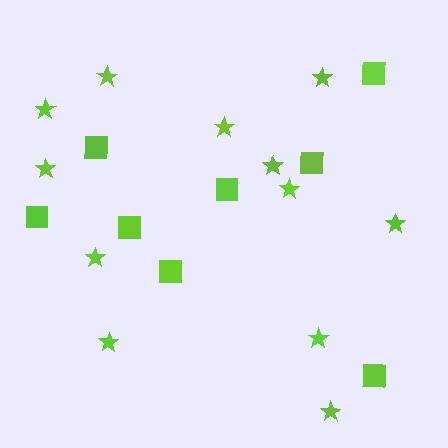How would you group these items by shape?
There are 2 groups: one group of squares (8) and one group of stars (12).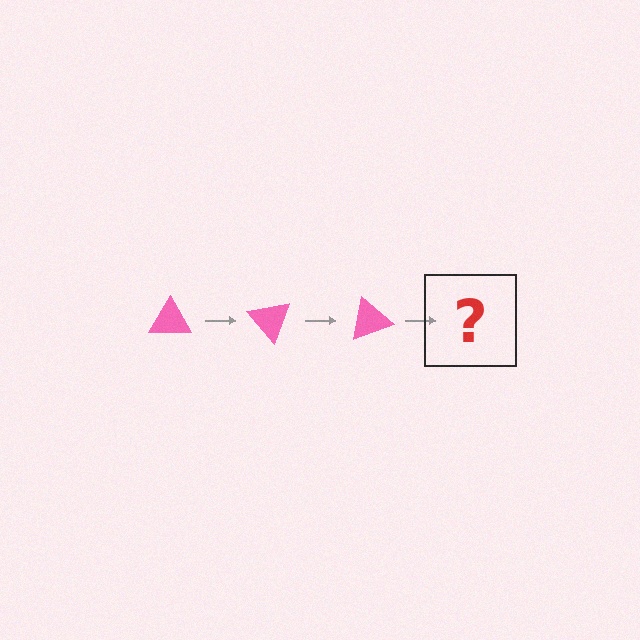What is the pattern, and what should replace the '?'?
The pattern is that the triangle rotates 50 degrees each step. The '?' should be a pink triangle rotated 150 degrees.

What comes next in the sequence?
The next element should be a pink triangle rotated 150 degrees.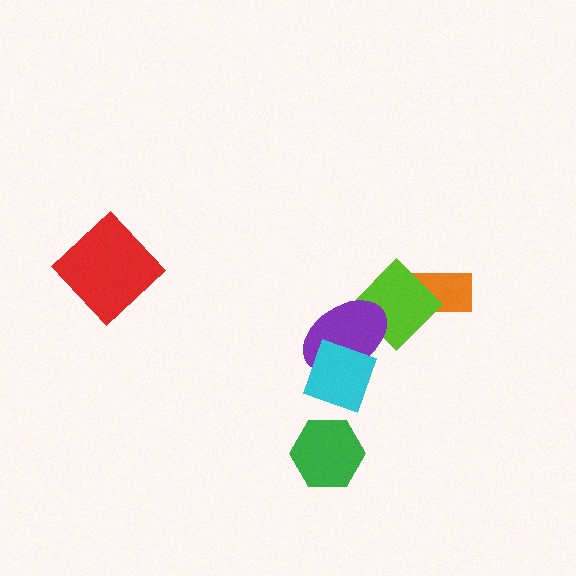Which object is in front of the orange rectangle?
The lime diamond is in front of the orange rectangle.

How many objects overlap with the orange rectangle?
1 object overlaps with the orange rectangle.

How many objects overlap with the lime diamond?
2 objects overlap with the lime diamond.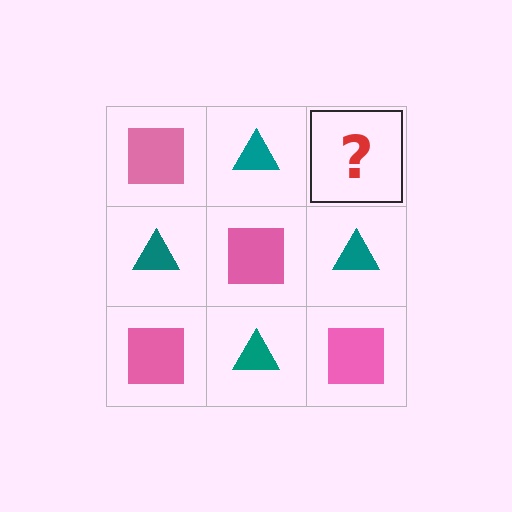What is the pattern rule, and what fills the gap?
The rule is that it alternates pink square and teal triangle in a checkerboard pattern. The gap should be filled with a pink square.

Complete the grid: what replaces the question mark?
The question mark should be replaced with a pink square.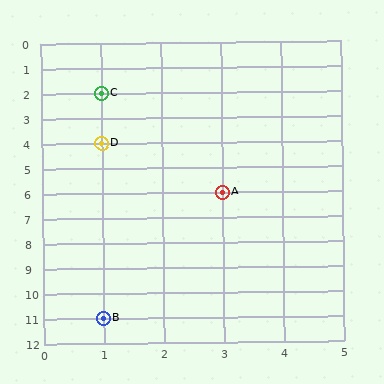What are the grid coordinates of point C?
Point C is at grid coordinates (1, 2).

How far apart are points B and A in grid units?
Points B and A are 2 columns and 5 rows apart (about 5.4 grid units diagonally).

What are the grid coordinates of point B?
Point B is at grid coordinates (1, 11).